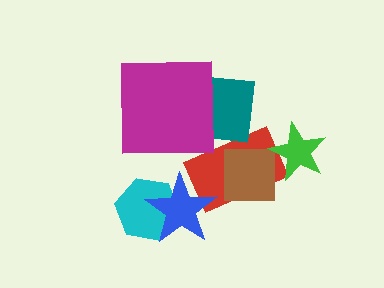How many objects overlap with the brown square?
1 object overlaps with the brown square.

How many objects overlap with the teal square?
2 objects overlap with the teal square.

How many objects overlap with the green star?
1 object overlaps with the green star.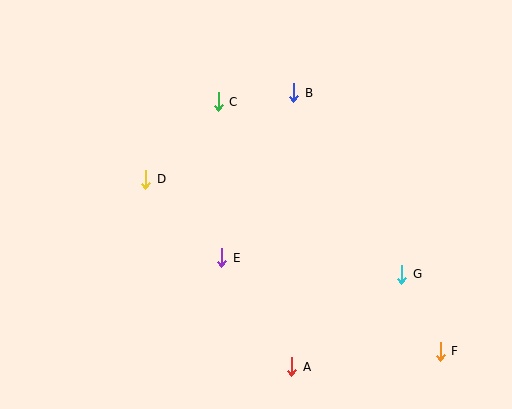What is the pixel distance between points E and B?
The distance between E and B is 180 pixels.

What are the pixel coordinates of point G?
Point G is at (402, 274).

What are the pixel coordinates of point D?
Point D is at (146, 179).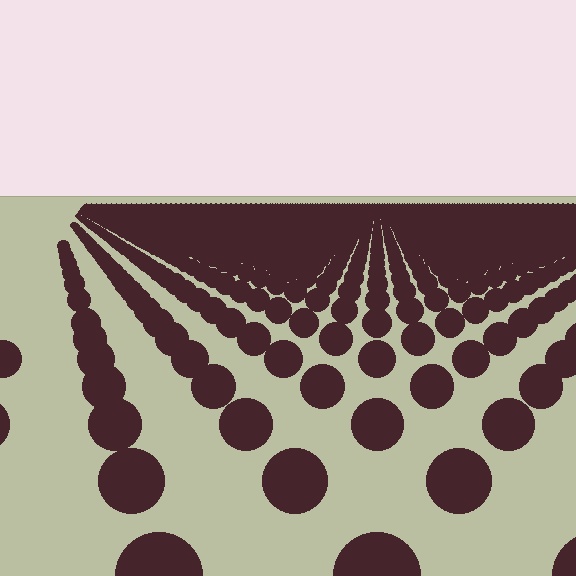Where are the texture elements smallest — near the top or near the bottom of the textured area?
Near the top.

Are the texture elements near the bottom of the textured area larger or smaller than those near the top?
Larger. Near the bottom, elements are closer to the viewer and appear at a bigger on-screen size.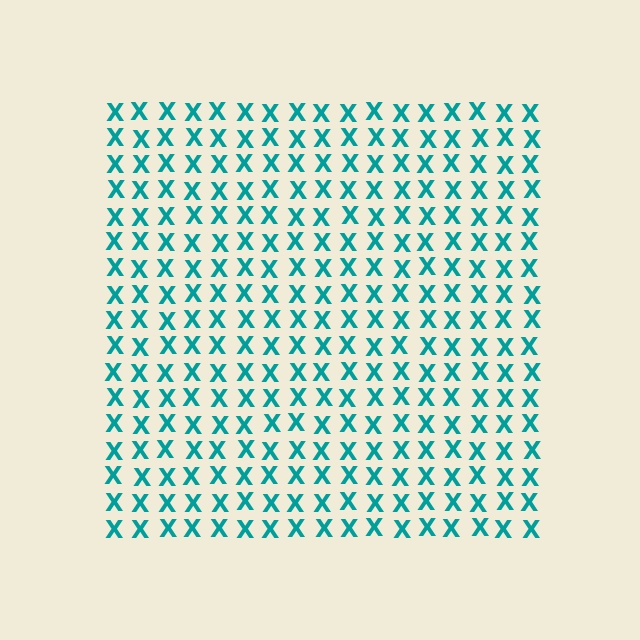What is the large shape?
The large shape is a square.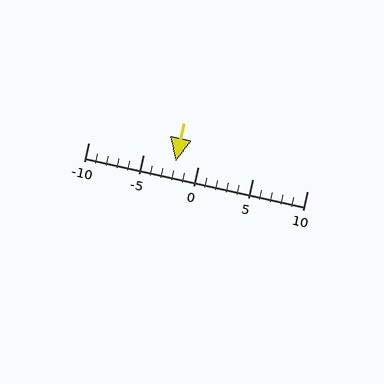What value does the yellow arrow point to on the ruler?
The yellow arrow points to approximately -2.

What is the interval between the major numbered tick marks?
The major tick marks are spaced 5 units apart.